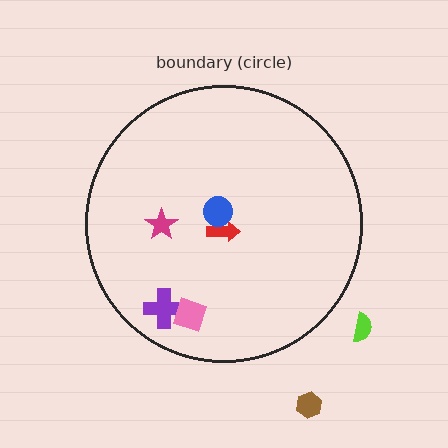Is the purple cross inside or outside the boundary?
Inside.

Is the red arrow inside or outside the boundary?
Inside.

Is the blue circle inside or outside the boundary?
Inside.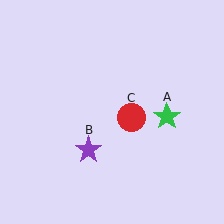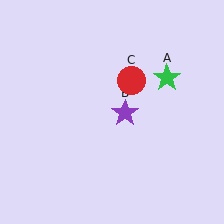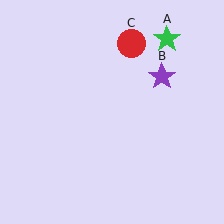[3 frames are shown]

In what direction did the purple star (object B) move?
The purple star (object B) moved up and to the right.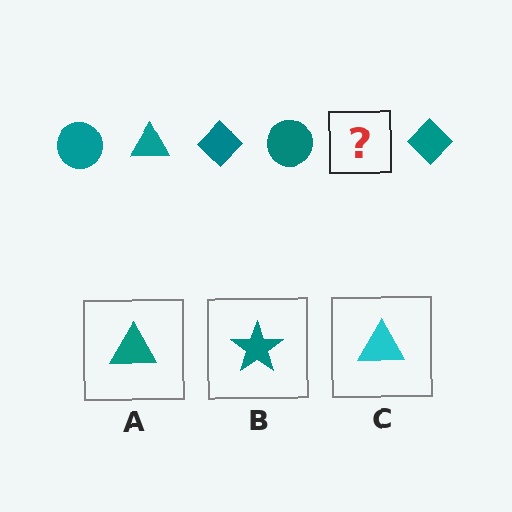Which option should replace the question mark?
Option A.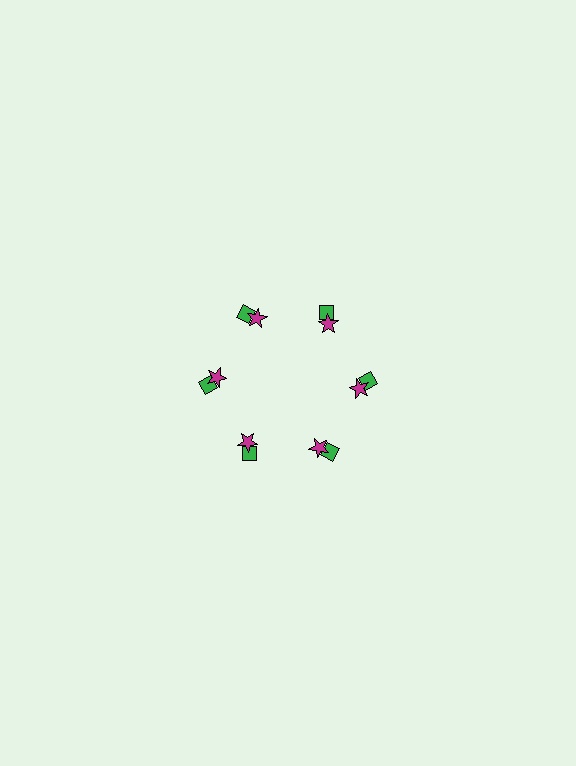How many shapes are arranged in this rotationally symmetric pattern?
There are 12 shapes, arranged in 6 groups of 2.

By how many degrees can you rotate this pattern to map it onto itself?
The pattern maps onto itself every 60 degrees of rotation.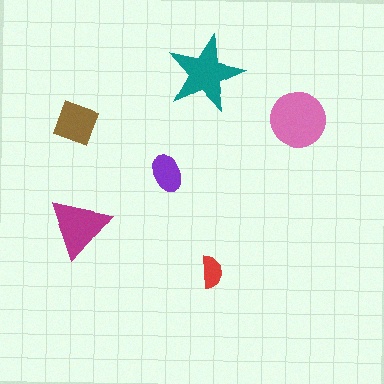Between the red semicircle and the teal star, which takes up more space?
The teal star.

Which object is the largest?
The pink circle.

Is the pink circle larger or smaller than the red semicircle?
Larger.